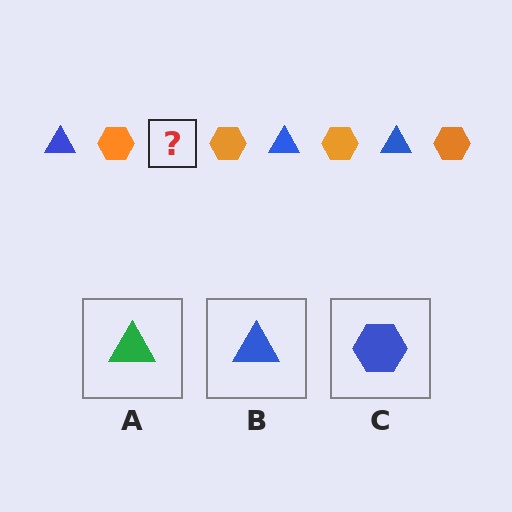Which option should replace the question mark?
Option B.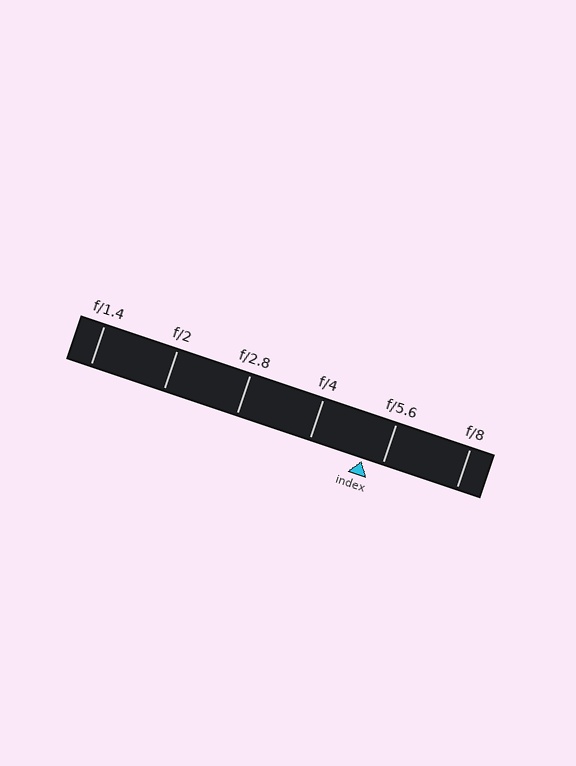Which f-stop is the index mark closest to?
The index mark is closest to f/5.6.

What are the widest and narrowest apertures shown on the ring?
The widest aperture shown is f/1.4 and the narrowest is f/8.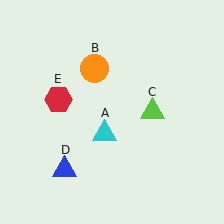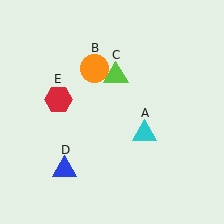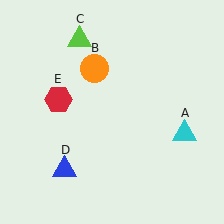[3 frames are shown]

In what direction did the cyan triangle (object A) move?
The cyan triangle (object A) moved right.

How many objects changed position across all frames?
2 objects changed position: cyan triangle (object A), lime triangle (object C).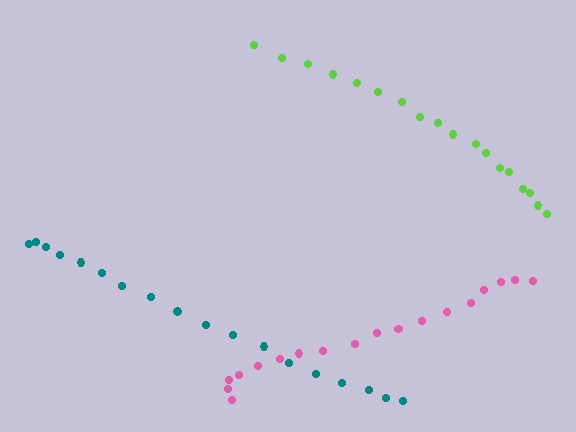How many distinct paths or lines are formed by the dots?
There are 3 distinct paths.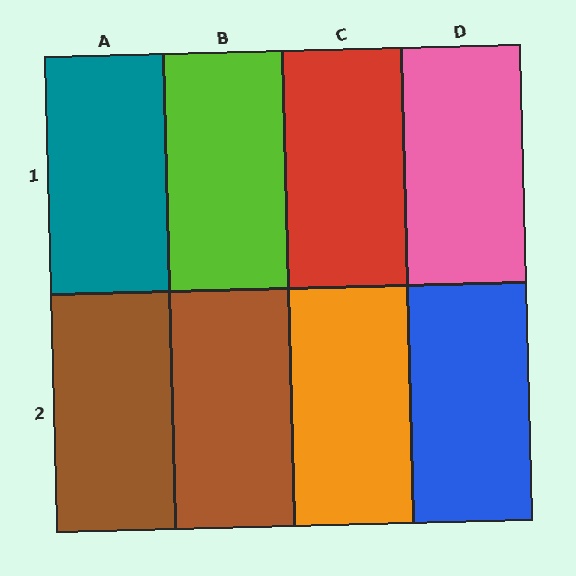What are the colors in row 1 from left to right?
Teal, lime, red, pink.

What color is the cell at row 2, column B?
Brown.